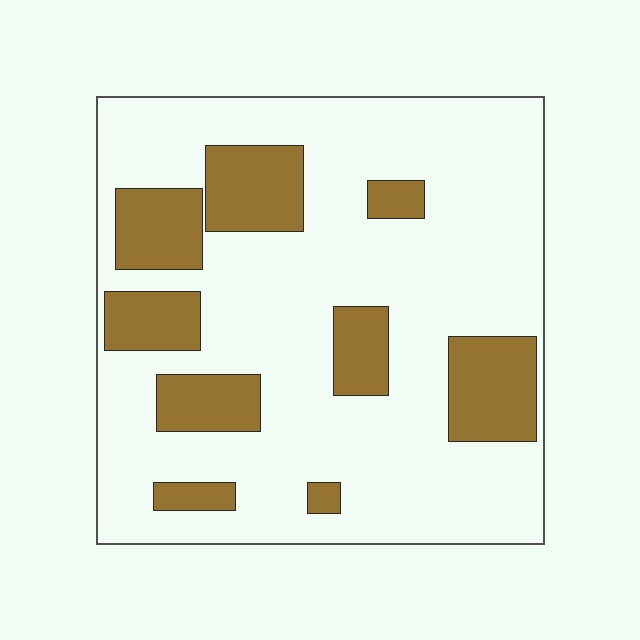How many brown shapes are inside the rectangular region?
9.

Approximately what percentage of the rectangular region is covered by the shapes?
Approximately 25%.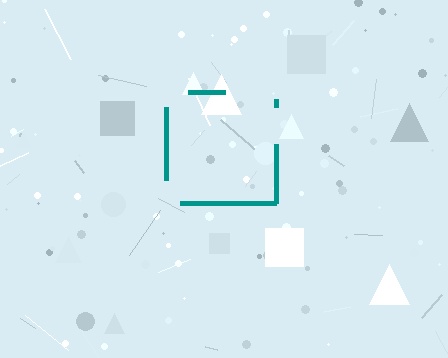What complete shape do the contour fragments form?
The contour fragments form a square.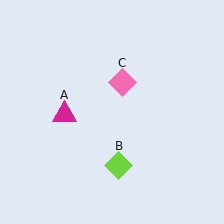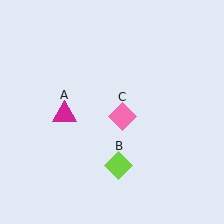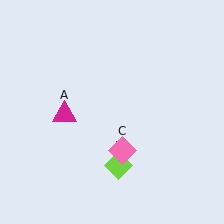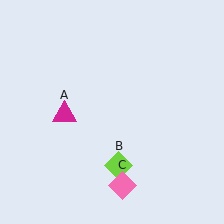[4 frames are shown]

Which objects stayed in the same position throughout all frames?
Magenta triangle (object A) and lime diamond (object B) remained stationary.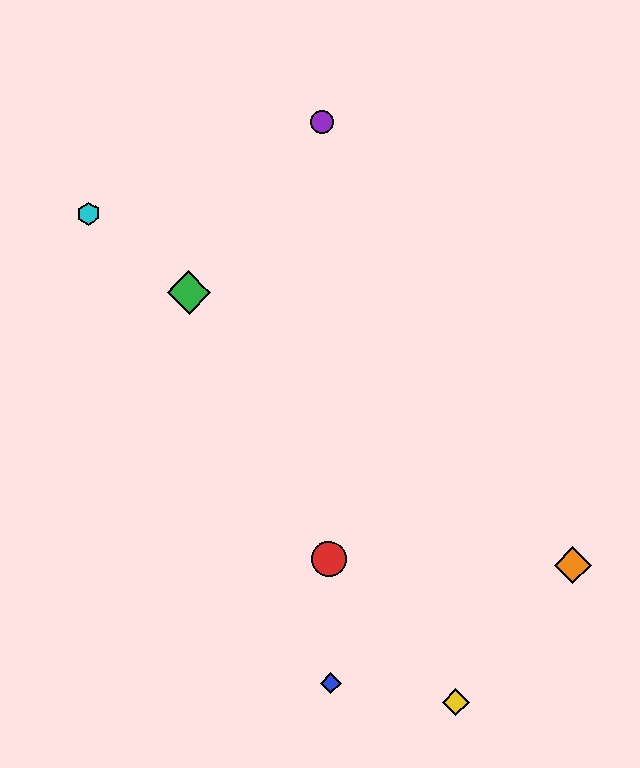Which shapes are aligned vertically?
The red circle, the blue diamond, the purple circle are aligned vertically.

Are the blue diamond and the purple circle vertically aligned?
Yes, both are at x≈331.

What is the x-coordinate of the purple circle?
The purple circle is at x≈322.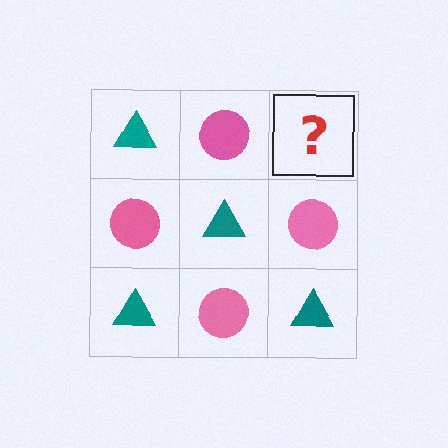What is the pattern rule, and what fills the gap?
The rule is that it alternates teal triangle and pink circle in a checkerboard pattern. The gap should be filled with a teal triangle.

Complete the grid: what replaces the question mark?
The question mark should be replaced with a teal triangle.